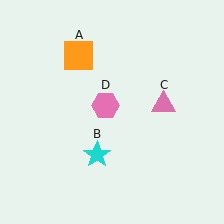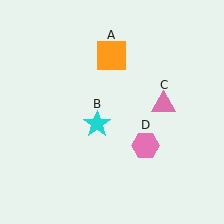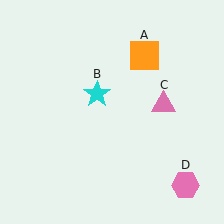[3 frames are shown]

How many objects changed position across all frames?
3 objects changed position: orange square (object A), cyan star (object B), pink hexagon (object D).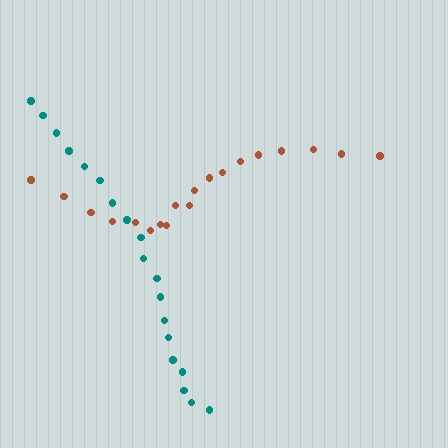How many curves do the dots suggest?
There are 2 distinct paths.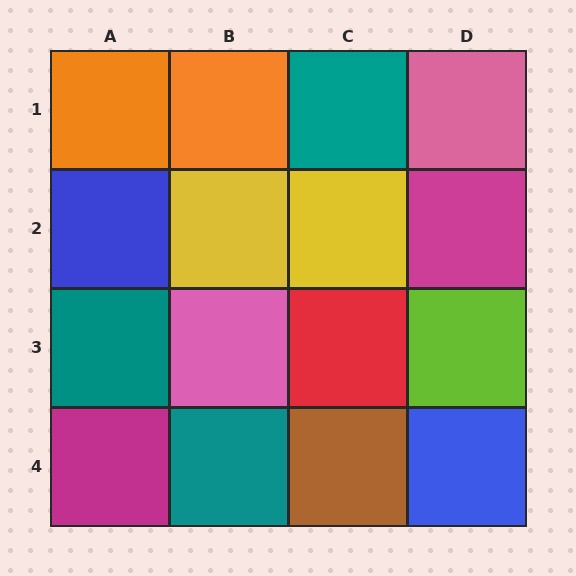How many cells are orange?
2 cells are orange.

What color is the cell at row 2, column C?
Yellow.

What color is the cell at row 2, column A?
Blue.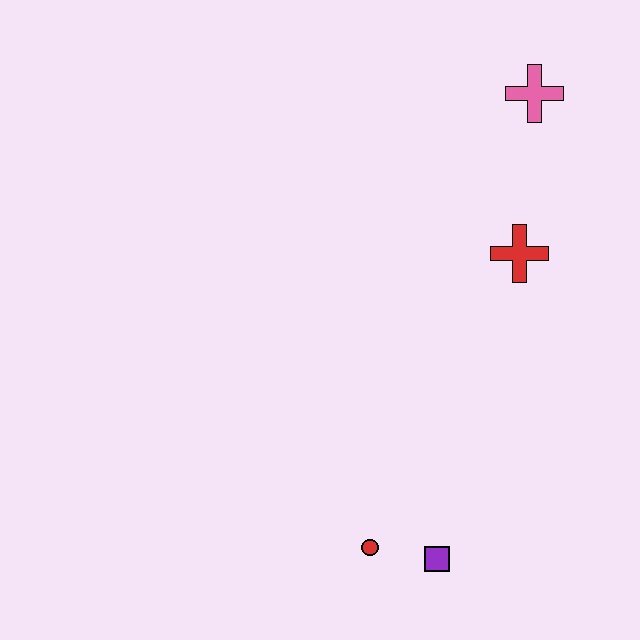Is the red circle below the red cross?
Yes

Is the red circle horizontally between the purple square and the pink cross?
No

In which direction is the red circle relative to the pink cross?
The red circle is below the pink cross.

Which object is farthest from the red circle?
The pink cross is farthest from the red circle.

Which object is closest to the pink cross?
The red cross is closest to the pink cross.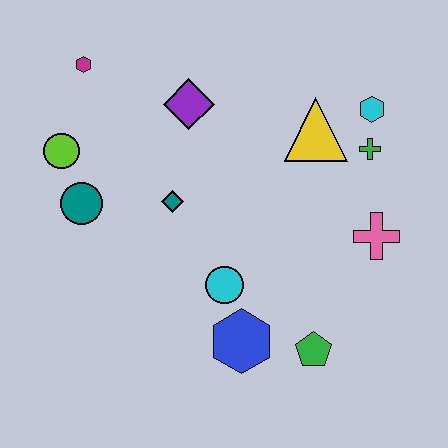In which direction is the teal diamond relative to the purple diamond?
The teal diamond is below the purple diamond.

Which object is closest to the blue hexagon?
The cyan circle is closest to the blue hexagon.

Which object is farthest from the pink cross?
The magenta hexagon is farthest from the pink cross.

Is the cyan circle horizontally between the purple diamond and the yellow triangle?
Yes